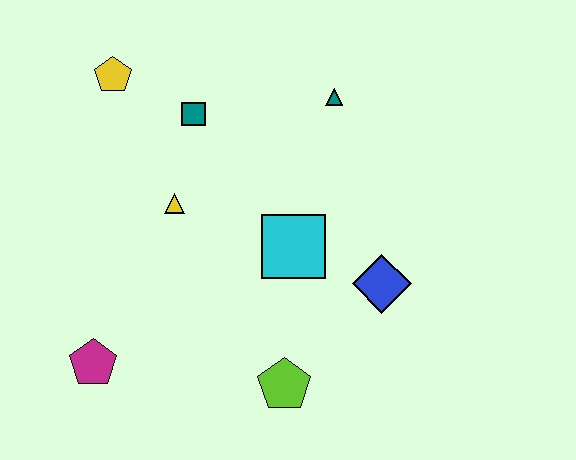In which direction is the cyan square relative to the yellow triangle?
The cyan square is to the right of the yellow triangle.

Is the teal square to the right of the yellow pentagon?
Yes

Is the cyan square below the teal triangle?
Yes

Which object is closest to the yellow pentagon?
The teal square is closest to the yellow pentagon.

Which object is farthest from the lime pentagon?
The yellow pentagon is farthest from the lime pentagon.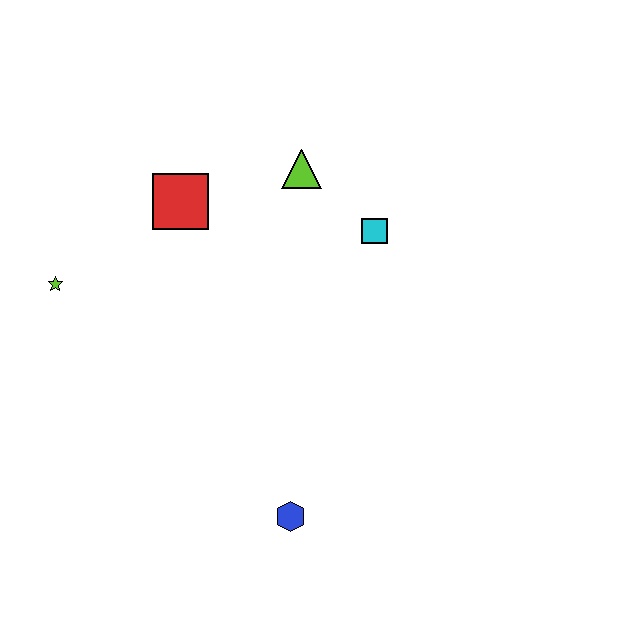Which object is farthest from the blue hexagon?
The lime triangle is farthest from the blue hexagon.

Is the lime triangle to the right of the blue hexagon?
Yes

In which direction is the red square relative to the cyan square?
The red square is to the left of the cyan square.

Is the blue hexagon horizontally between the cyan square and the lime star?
Yes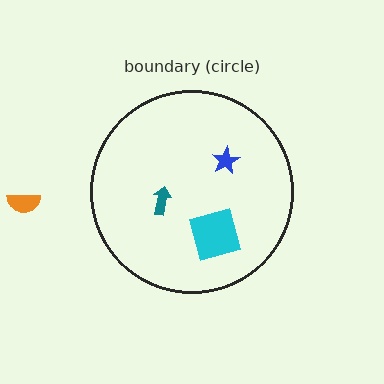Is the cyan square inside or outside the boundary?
Inside.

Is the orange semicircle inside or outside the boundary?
Outside.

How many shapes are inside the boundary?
3 inside, 1 outside.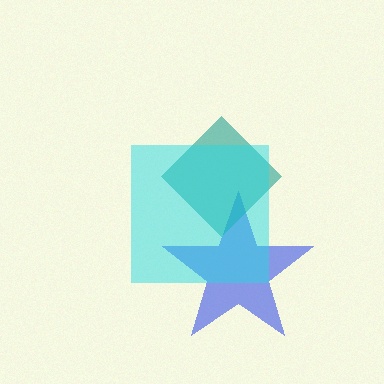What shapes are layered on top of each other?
The layered shapes are: a blue star, a teal diamond, a cyan square.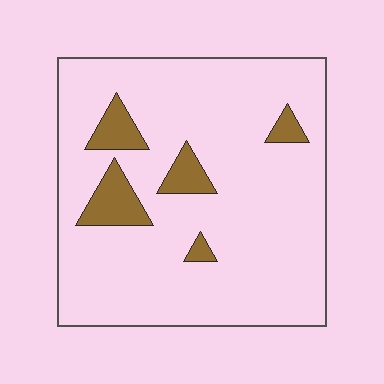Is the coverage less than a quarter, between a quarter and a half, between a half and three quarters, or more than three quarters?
Less than a quarter.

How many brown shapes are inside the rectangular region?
5.